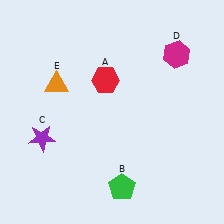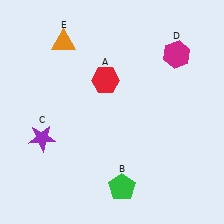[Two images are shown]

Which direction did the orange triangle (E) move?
The orange triangle (E) moved up.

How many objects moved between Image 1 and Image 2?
1 object moved between the two images.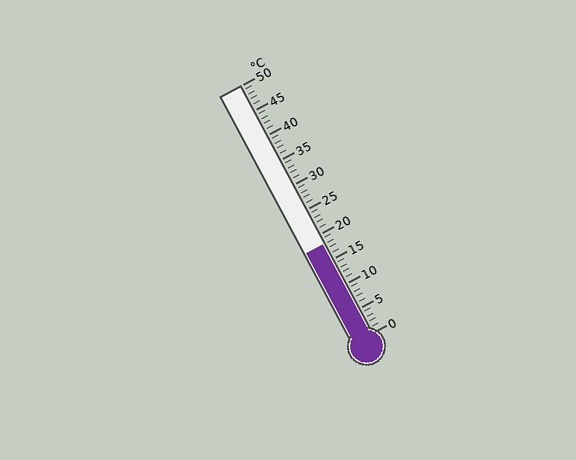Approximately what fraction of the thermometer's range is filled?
The thermometer is filled to approximately 35% of its range.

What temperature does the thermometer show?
The thermometer shows approximately 18°C.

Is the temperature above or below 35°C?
The temperature is below 35°C.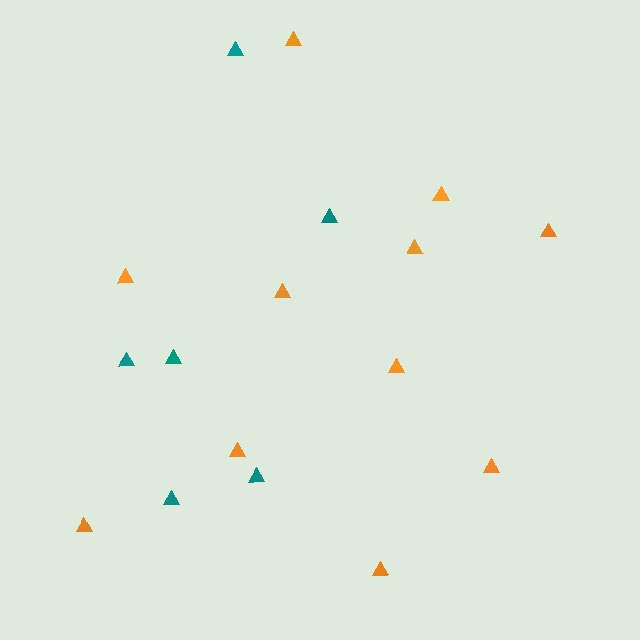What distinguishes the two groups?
There are 2 groups: one group of orange triangles (11) and one group of teal triangles (6).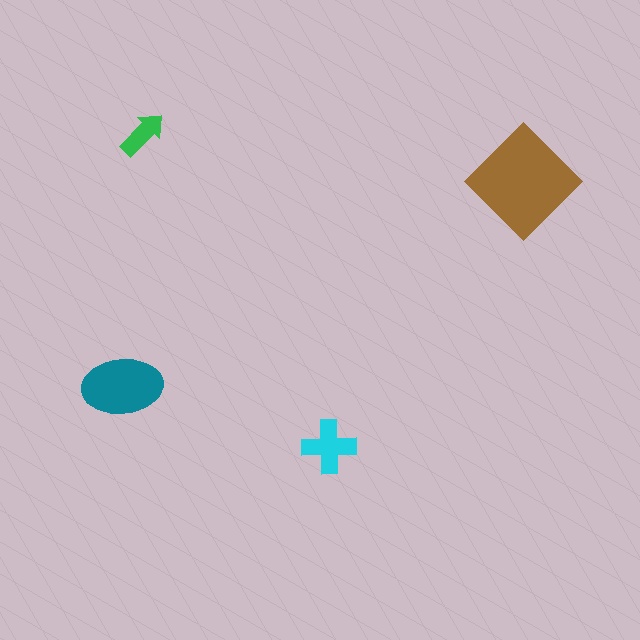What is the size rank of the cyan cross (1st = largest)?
3rd.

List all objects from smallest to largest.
The green arrow, the cyan cross, the teal ellipse, the brown diamond.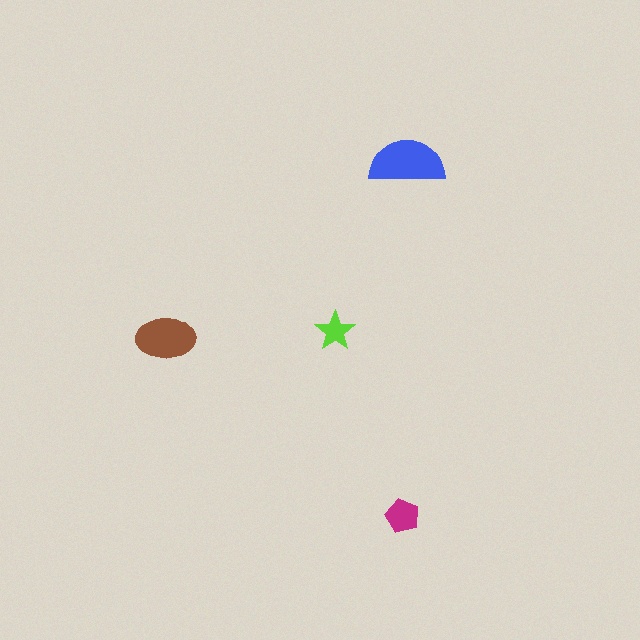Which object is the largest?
The blue semicircle.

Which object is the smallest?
The lime star.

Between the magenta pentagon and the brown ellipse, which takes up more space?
The brown ellipse.